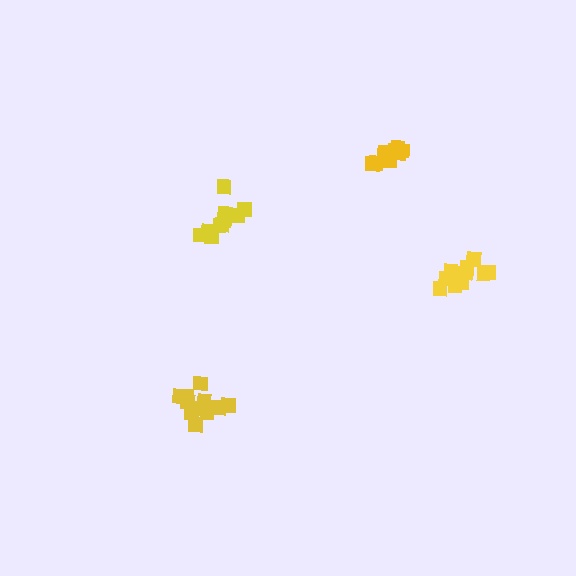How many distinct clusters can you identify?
There are 4 distinct clusters.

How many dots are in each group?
Group 1: 10 dots, Group 2: 13 dots, Group 3: 13 dots, Group 4: 12 dots (48 total).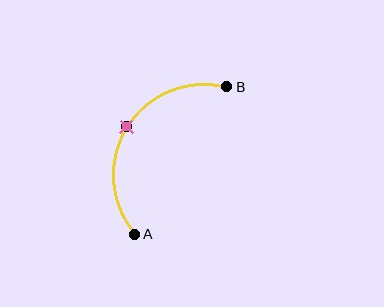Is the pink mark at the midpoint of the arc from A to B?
Yes. The pink mark lies on the arc at equal arc-length from both A and B — it is the arc midpoint.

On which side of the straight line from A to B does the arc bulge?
The arc bulges to the left of the straight line connecting A and B.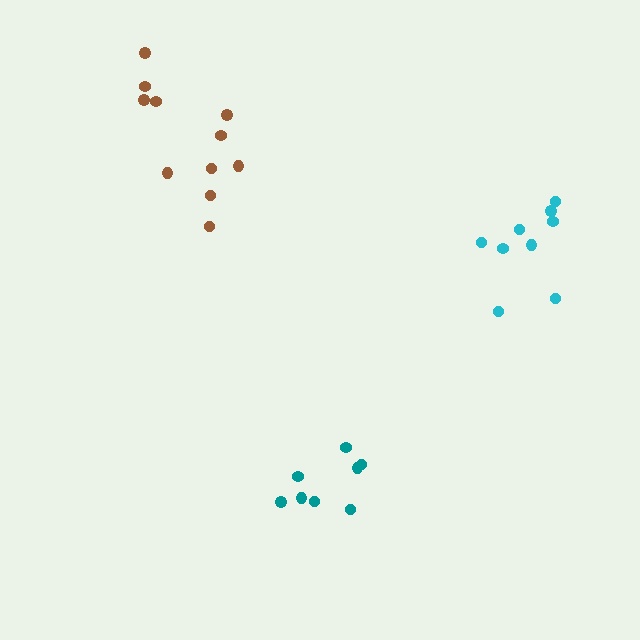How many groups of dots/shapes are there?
There are 3 groups.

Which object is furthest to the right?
The cyan cluster is rightmost.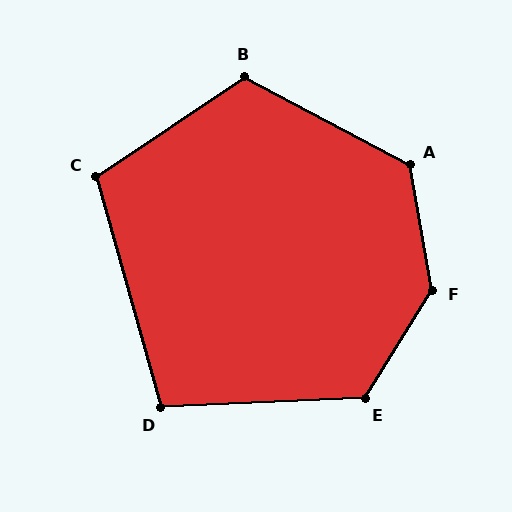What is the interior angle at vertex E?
Approximately 124 degrees (obtuse).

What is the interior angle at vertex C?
Approximately 108 degrees (obtuse).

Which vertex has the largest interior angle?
F, at approximately 138 degrees.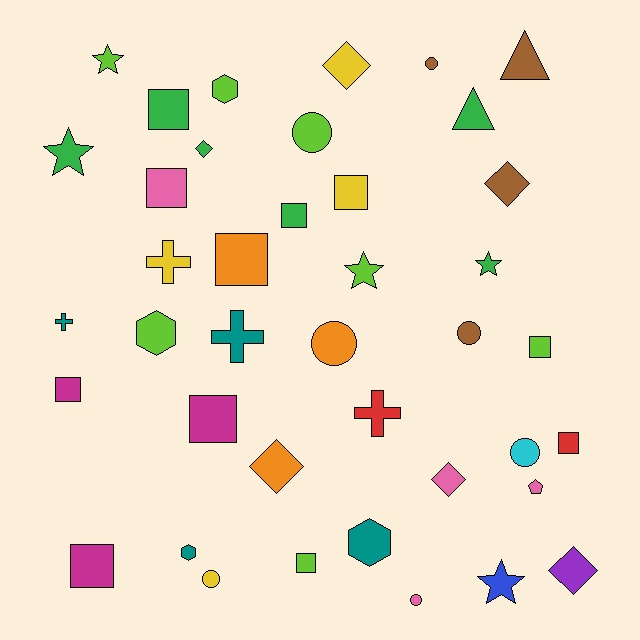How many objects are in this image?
There are 40 objects.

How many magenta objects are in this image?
There are 3 magenta objects.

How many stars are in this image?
There are 5 stars.